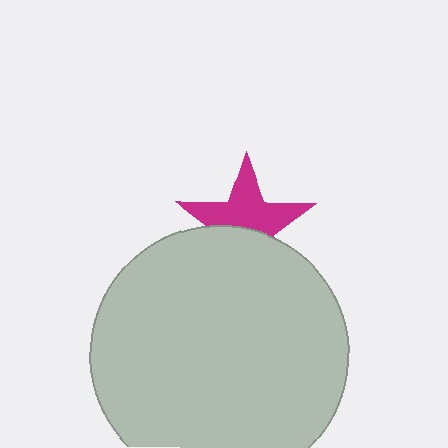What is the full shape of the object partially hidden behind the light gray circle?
The partially hidden object is a magenta star.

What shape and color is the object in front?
The object in front is a light gray circle.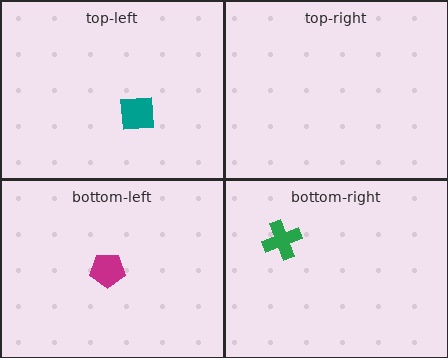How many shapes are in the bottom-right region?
1.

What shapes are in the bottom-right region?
The green cross.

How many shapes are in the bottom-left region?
1.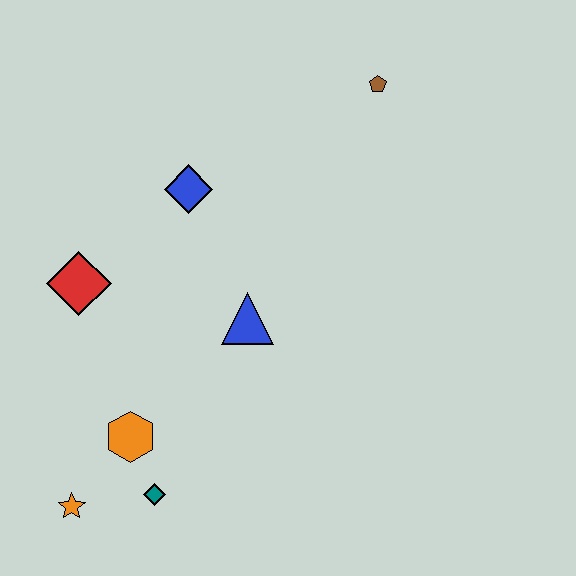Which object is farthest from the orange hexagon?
The brown pentagon is farthest from the orange hexagon.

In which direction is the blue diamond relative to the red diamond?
The blue diamond is to the right of the red diamond.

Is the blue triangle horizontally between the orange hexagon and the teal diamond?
No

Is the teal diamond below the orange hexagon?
Yes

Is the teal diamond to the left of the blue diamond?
Yes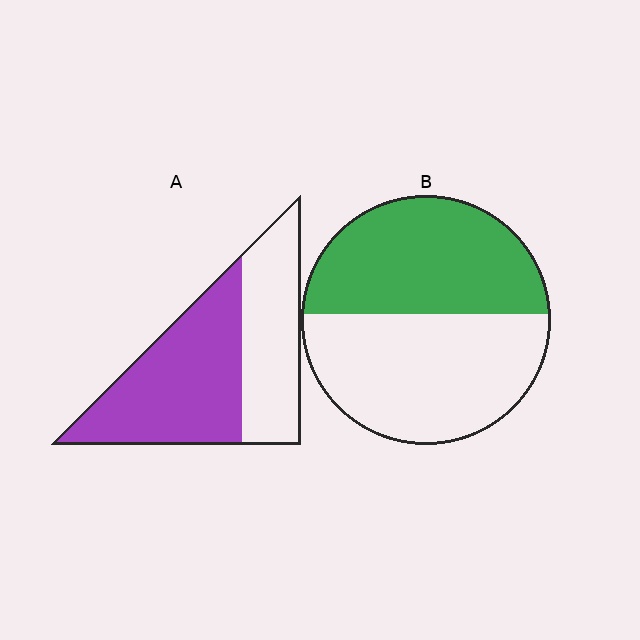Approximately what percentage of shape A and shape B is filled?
A is approximately 60% and B is approximately 45%.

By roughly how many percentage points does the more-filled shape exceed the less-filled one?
By roughly 10 percentage points (A over B).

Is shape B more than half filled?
Roughly half.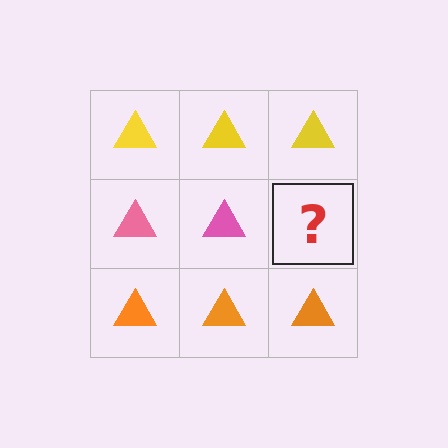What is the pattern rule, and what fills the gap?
The rule is that each row has a consistent color. The gap should be filled with a pink triangle.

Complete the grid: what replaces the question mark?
The question mark should be replaced with a pink triangle.